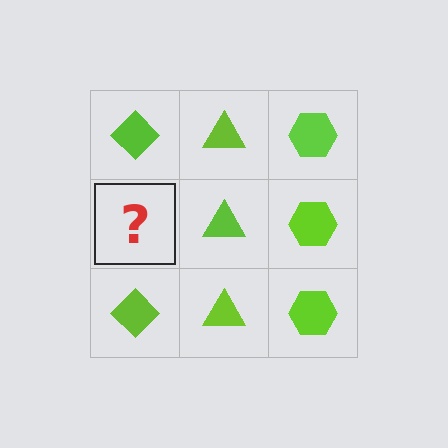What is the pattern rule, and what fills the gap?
The rule is that each column has a consistent shape. The gap should be filled with a lime diamond.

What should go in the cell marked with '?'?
The missing cell should contain a lime diamond.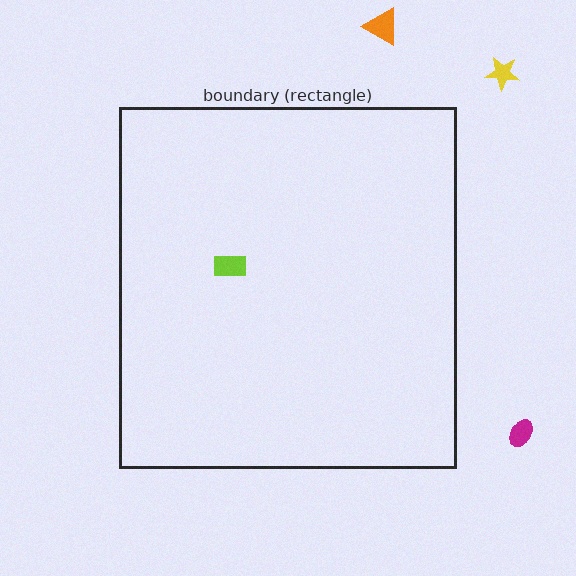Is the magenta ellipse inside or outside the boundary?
Outside.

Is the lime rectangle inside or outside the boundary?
Inside.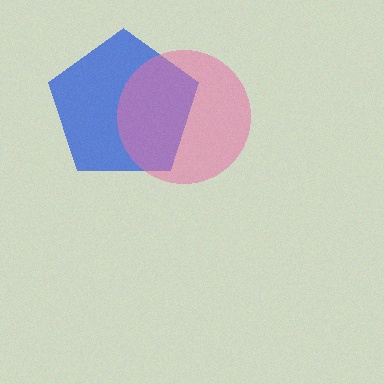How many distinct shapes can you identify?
There are 2 distinct shapes: a blue pentagon, a pink circle.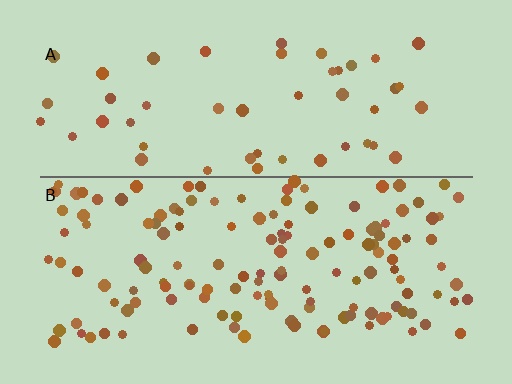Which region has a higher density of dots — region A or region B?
B (the bottom).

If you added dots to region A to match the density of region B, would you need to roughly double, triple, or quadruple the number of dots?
Approximately triple.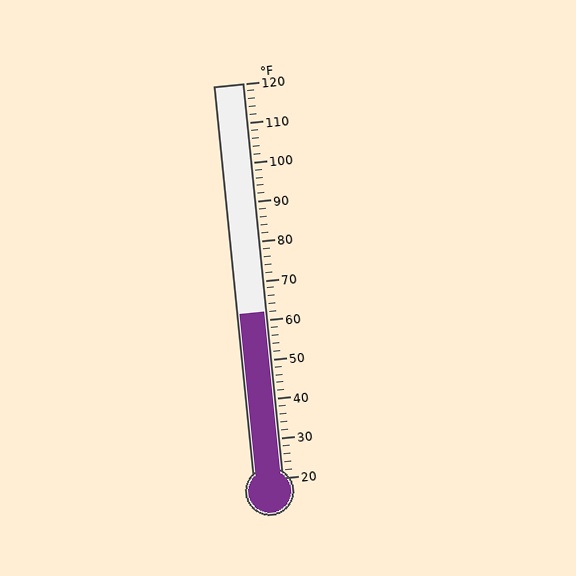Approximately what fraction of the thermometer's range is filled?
The thermometer is filled to approximately 40% of its range.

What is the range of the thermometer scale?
The thermometer scale ranges from 20°F to 120°F.